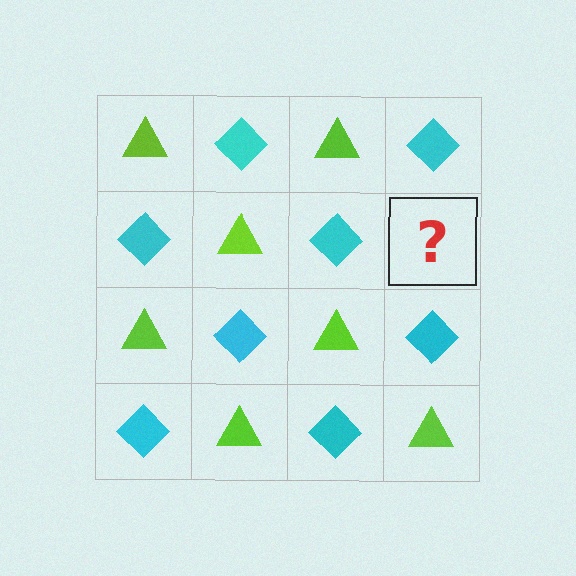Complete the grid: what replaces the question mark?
The question mark should be replaced with a lime triangle.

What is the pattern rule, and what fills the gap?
The rule is that it alternates lime triangle and cyan diamond in a checkerboard pattern. The gap should be filled with a lime triangle.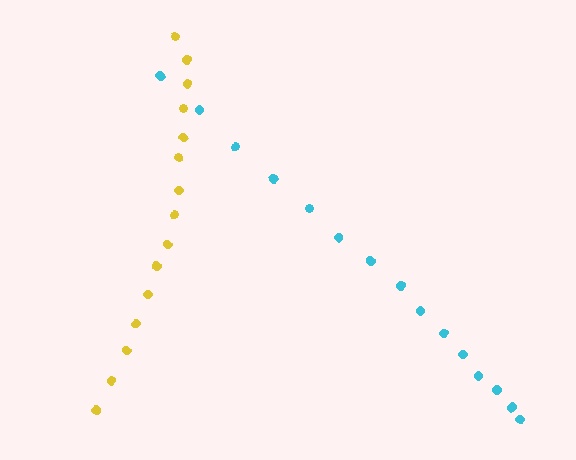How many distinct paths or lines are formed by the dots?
There are 2 distinct paths.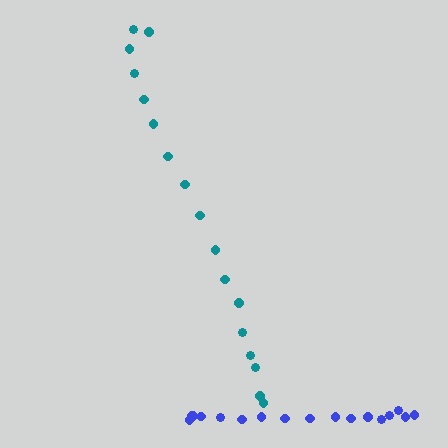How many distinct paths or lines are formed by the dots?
There are 2 distinct paths.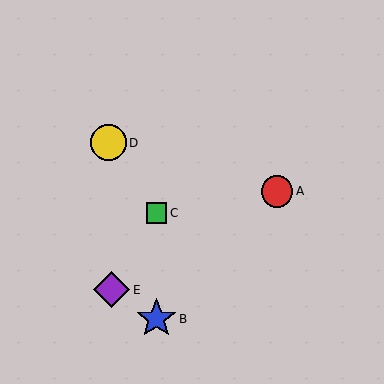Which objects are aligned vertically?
Objects B, C are aligned vertically.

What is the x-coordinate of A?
Object A is at x≈277.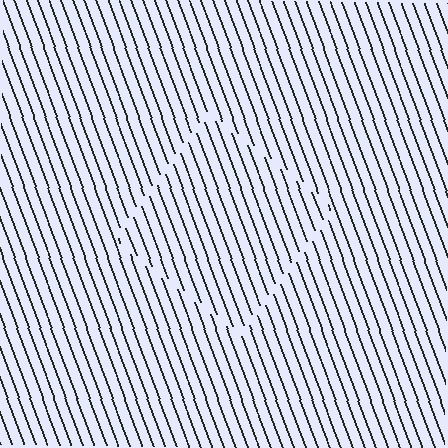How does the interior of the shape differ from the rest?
The interior of the shape contains the same grating, shifted by half a period — the contour is defined by the phase discontinuity where line-ends from the inner and outer gratings abut.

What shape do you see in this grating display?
An illusory square. The interior of the shape contains the same grating, shifted by half a period — the contour is defined by the phase discontinuity where line-ends from the inner and outer gratings abut.